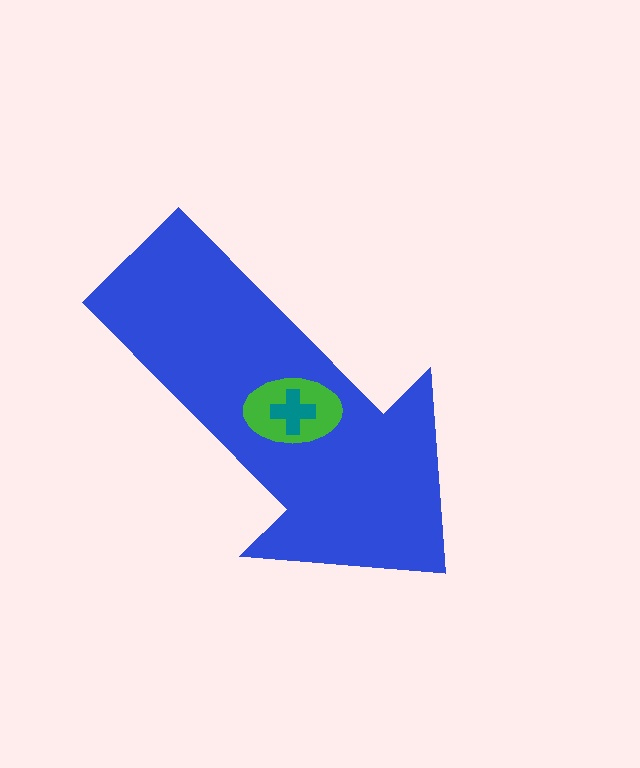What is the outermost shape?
The blue arrow.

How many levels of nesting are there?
3.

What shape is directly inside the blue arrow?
The green ellipse.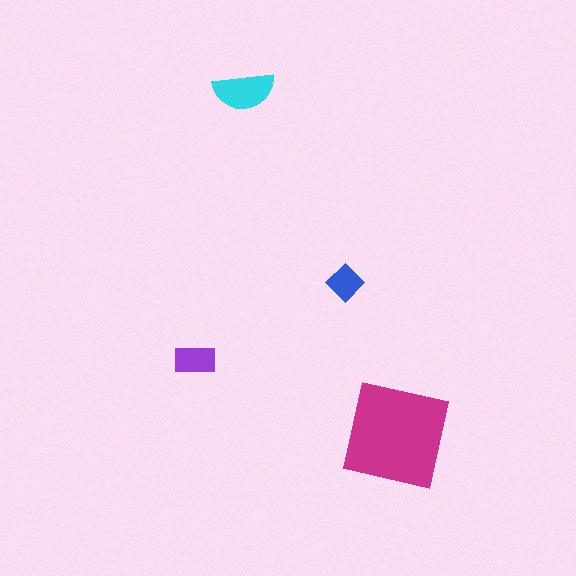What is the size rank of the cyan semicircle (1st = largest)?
2nd.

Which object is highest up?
The cyan semicircle is topmost.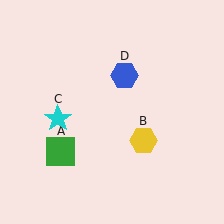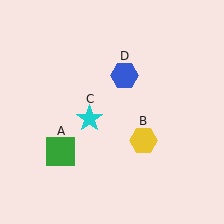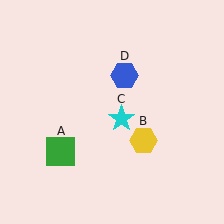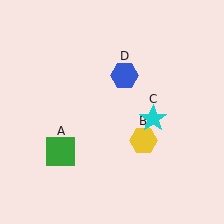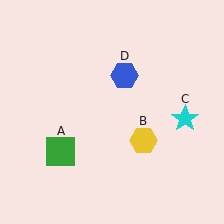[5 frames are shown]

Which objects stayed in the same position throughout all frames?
Green square (object A) and yellow hexagon (object B) and blue hexagon (object D) remained stationary.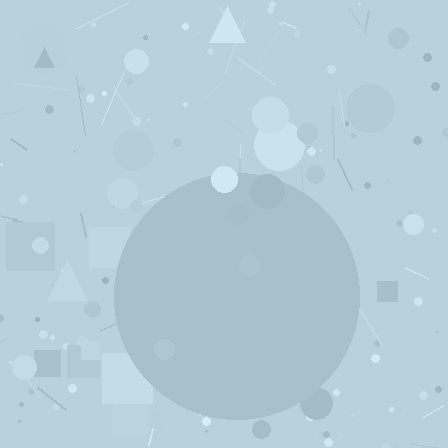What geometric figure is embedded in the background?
A circle is embedded in the background.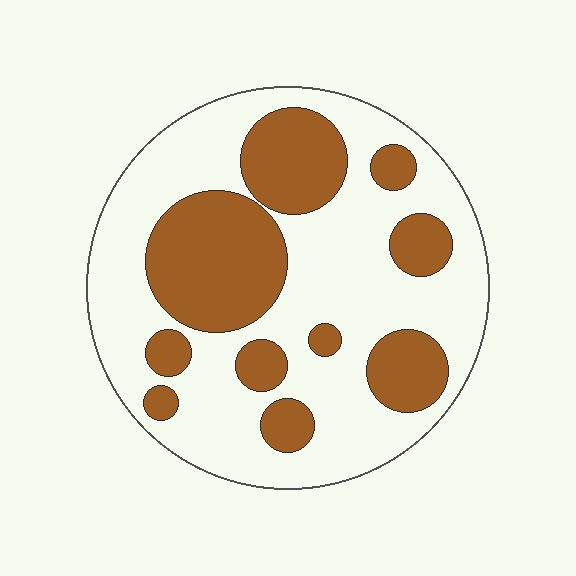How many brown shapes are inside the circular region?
10.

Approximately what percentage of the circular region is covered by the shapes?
Approximately 35%.